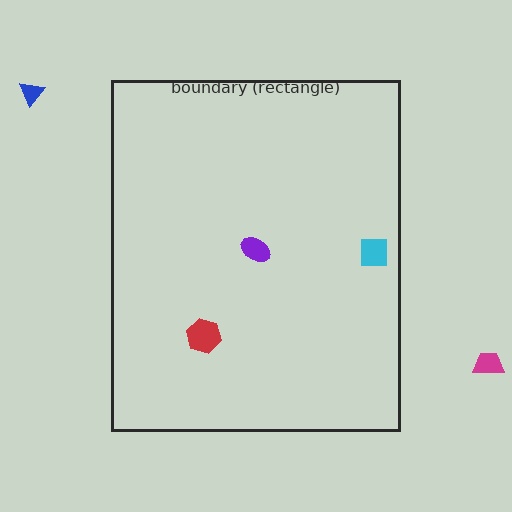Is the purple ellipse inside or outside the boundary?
Inside.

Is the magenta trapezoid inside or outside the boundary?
Outside.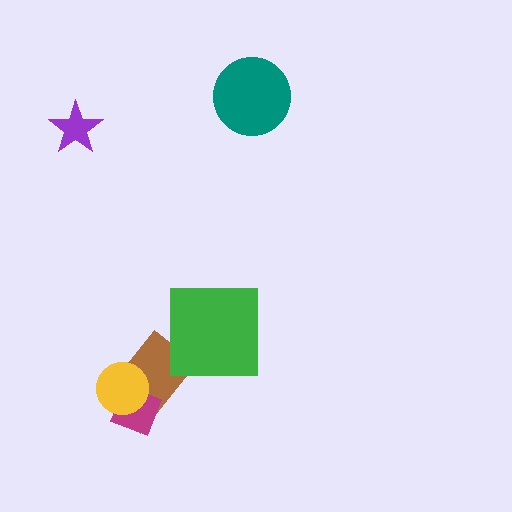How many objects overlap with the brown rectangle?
2 objects overlap with the brown rectangle.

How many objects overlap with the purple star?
0 objects overlap with the purple star.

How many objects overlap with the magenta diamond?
2 objects overlap with the magenta diamond.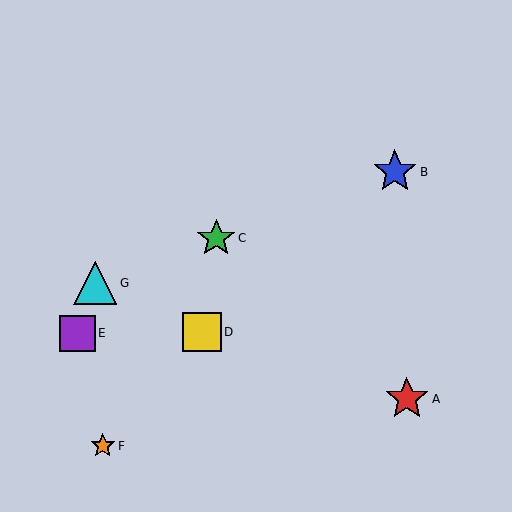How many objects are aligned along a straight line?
3 objects (B, C, G) are aligned along a straight line.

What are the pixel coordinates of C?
Object C is at (216, 238).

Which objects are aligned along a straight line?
Objects B, C, G are aligned along a straight line.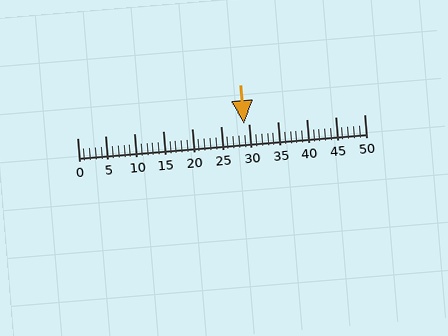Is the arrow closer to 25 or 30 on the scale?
The arrow is closer to 30.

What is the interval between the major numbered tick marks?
The major tick marks are spaced 5 units apart.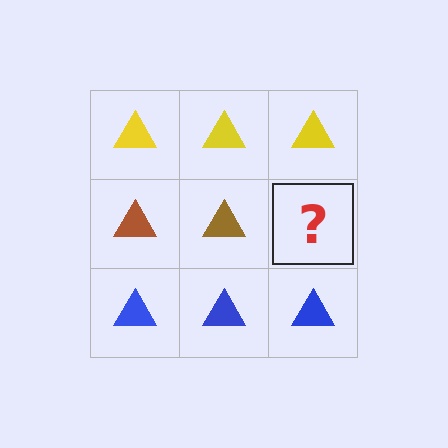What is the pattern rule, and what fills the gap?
The rule is that each row has a consistent color. The gap should be filled with a brown triangle.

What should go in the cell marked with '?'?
The missing cell should contain a brown triangle.